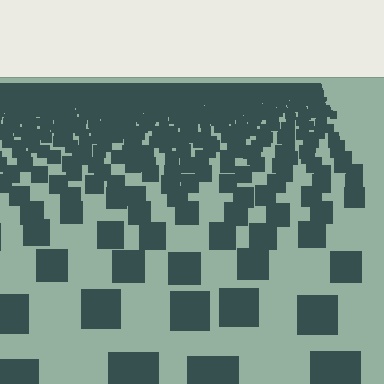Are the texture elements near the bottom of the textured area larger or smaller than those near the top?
Larger. Near the bottom, elements are closer to the viewer and appear at a bigger on-screen size.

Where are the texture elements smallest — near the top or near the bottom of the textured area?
Near the top.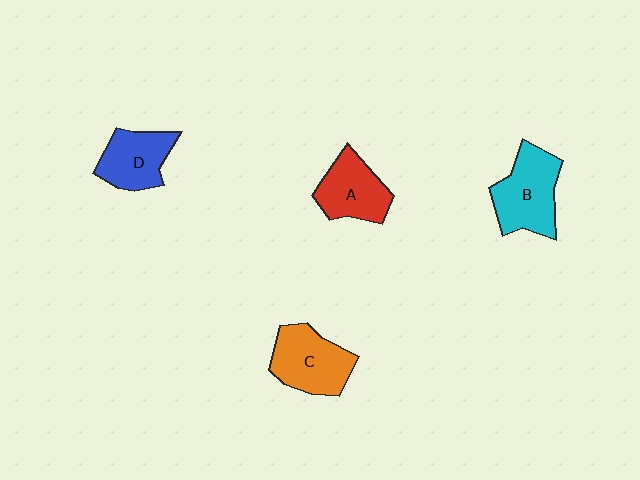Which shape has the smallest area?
Shape D (blue).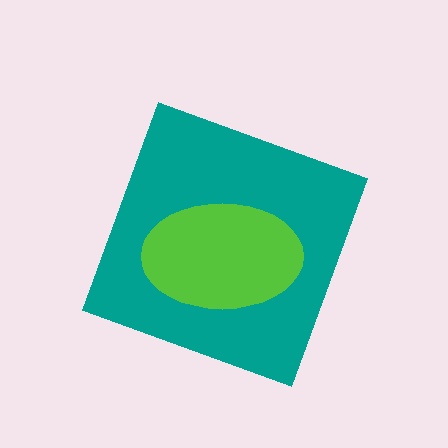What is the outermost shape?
The teal diamond.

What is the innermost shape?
The lime ellipse.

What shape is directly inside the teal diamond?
The lime ellipse.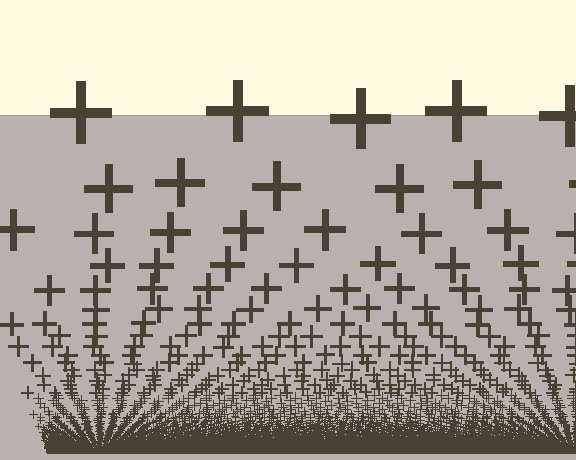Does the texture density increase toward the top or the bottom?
Density increases toward the bottom.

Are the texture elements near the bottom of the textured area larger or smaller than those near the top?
Smaller. The gradient is inverted — elements near the bottom are smaller and denser.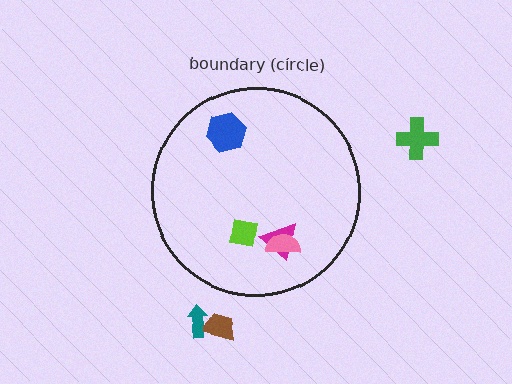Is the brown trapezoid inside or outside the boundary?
Outside.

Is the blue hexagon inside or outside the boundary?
Inside.